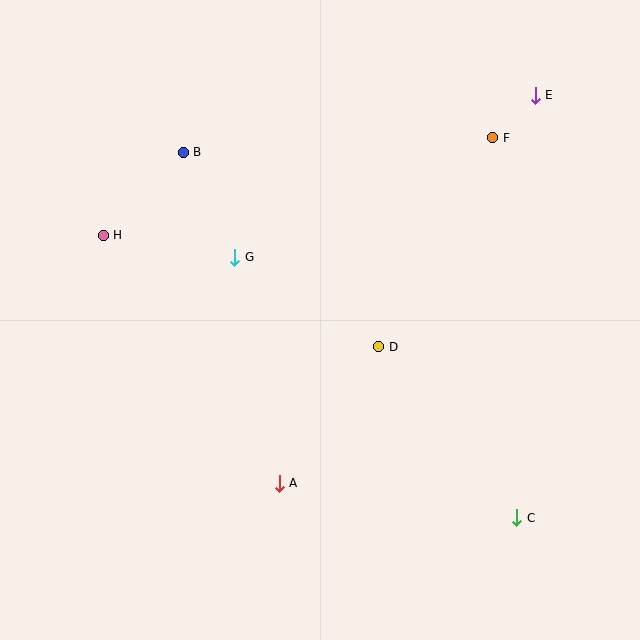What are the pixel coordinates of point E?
Point E is at (535, 95).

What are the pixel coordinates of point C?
Point C is at (517, 518).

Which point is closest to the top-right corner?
Point E is closest to the top-right corner.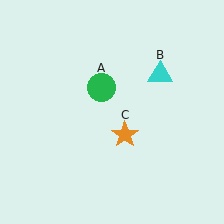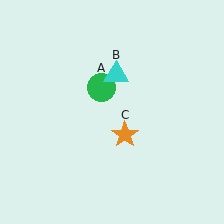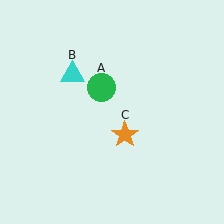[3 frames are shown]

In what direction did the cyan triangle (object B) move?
The cyan triangle (object B) moved left.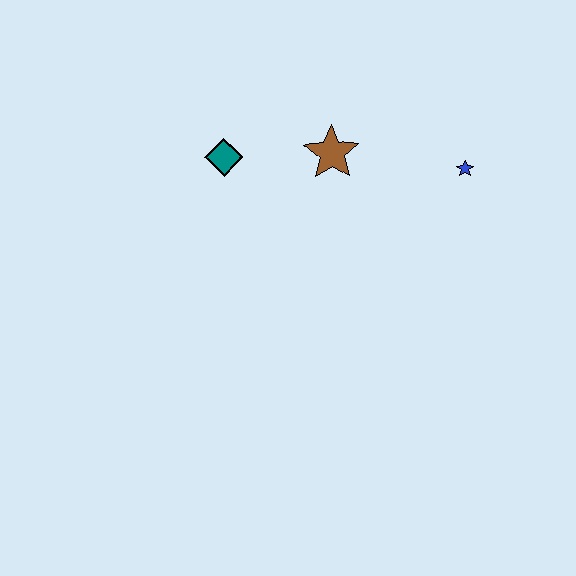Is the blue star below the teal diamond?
Yes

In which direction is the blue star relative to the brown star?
The blue star is to the right of the brown star.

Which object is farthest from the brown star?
The blue star is farthest from the brown star.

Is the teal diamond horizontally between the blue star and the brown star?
No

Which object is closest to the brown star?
The teal diamond is closest to the brown star.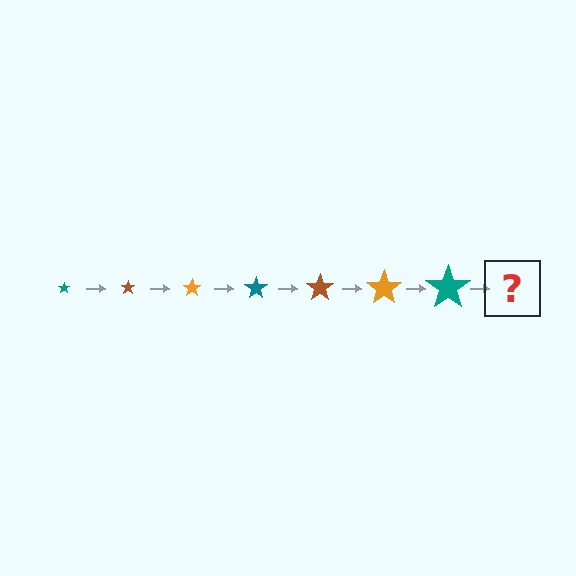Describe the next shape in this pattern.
It should be a brown star, larger than the previous one.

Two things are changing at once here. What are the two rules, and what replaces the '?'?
The two rules are that the star grows larger each step and the color cycles through teal, brown, and orange. The '?' should be a brown star, larger than the previous one.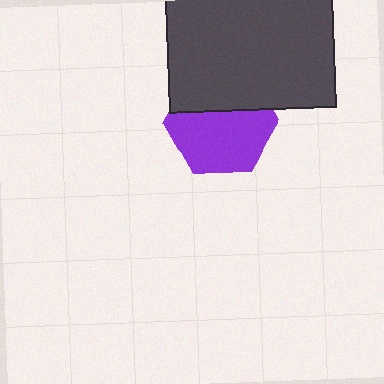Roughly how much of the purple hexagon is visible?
About half of it is visible (roughly 61%).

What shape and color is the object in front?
The object in front is a dark gray rectangle.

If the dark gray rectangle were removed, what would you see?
You would see the complete purple hexagon.